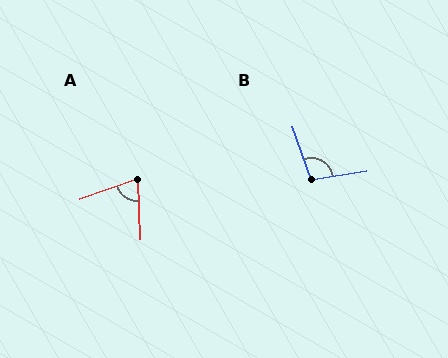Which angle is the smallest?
A, at approximately 73 degrees.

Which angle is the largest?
B, at approximately 100 degrees.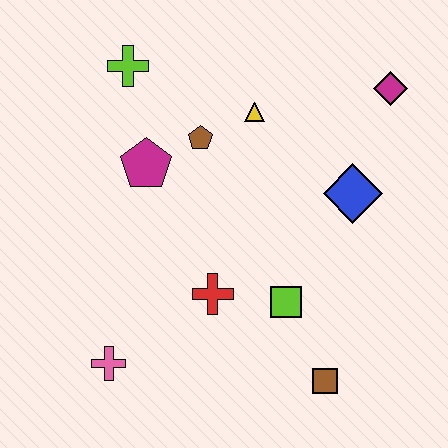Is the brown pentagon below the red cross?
No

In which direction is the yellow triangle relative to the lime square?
The yellow triangle is above the lime square.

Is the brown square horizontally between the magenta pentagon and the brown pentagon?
No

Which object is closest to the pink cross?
The red cross is closest to the pink cross.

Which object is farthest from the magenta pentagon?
The brown square is farthest from the magenta pentagon.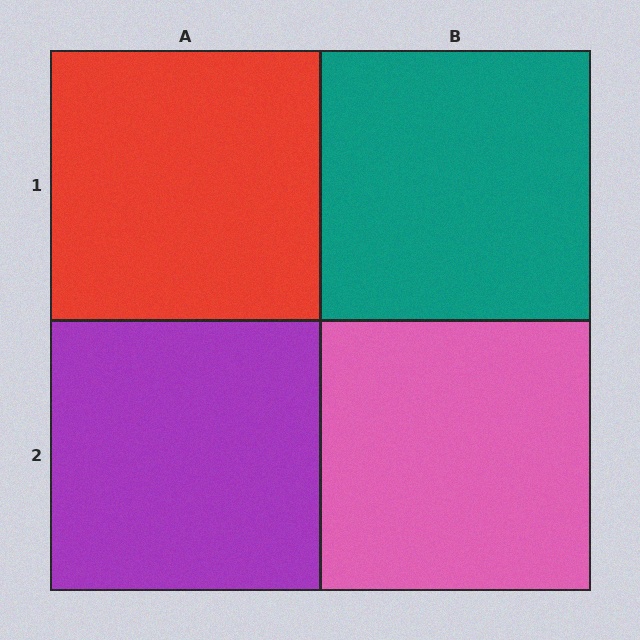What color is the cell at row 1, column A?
Red.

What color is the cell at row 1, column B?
Teal.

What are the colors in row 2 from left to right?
Purple, pink.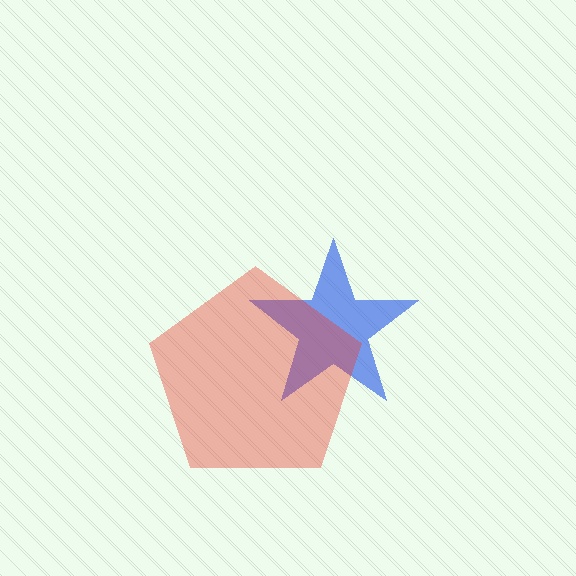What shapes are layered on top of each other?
The layered shapes are: a blue star, a red pentagon.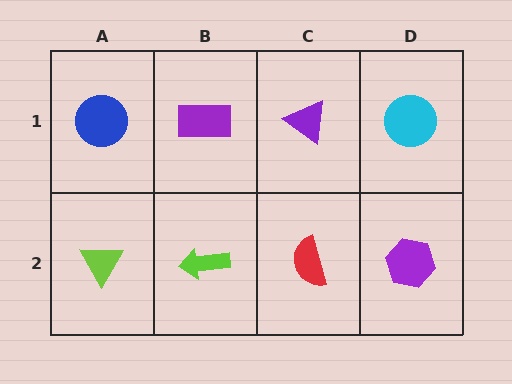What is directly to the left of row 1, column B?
A blue circle.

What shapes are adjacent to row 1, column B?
A lime arrow (row 2, column B), a blue circle (row 1, column A), a purple triangle (row 1, column C).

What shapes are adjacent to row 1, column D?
A purple hexagon (row 2, column D), a purple triangle (row 1, column C).